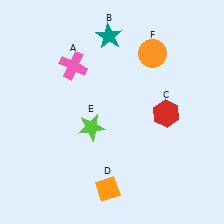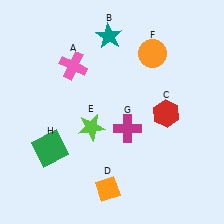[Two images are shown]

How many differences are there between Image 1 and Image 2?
There are 2 differences between the two images.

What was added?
A magenta cross (G), a green square (H) were added in Image 2.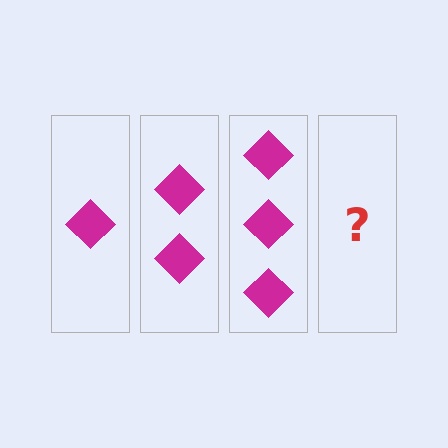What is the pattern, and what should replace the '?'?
The pattern is that each step adds one more diamond. The '?' should be 4 diamonds.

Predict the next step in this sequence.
The next step is 4 diamonds.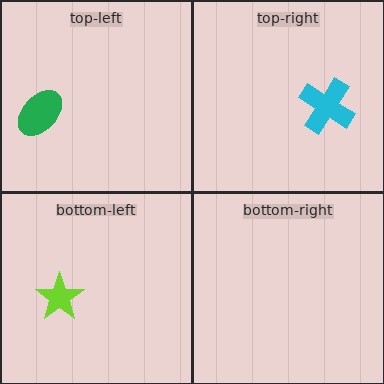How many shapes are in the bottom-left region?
1.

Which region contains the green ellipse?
The top-left region.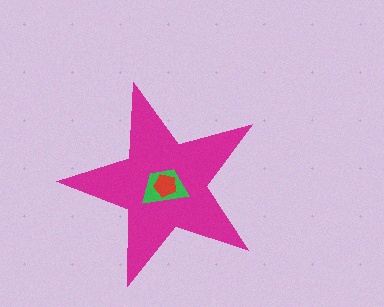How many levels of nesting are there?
3.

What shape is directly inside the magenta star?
The green trapezoid.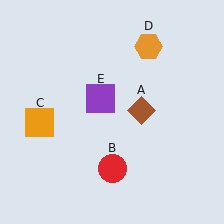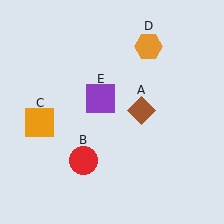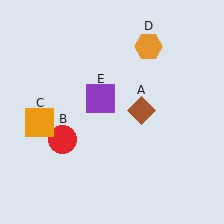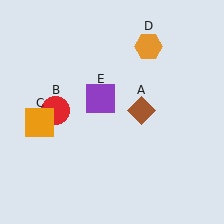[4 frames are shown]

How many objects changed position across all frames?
1 object changed position: red circle (object B).